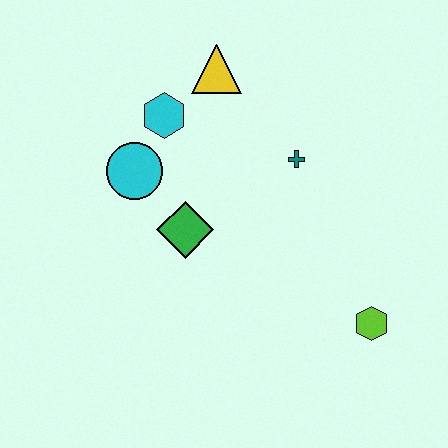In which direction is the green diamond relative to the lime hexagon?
The green diamond is to the left of the lime hexagon.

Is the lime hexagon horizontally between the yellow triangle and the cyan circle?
No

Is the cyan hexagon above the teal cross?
Yes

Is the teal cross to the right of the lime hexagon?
No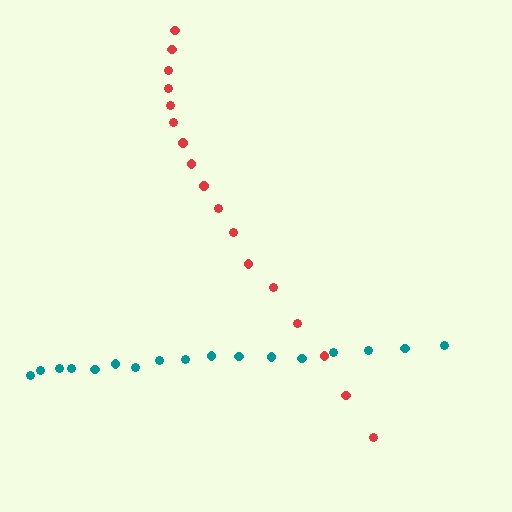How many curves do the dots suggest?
There are 2 distinct paths.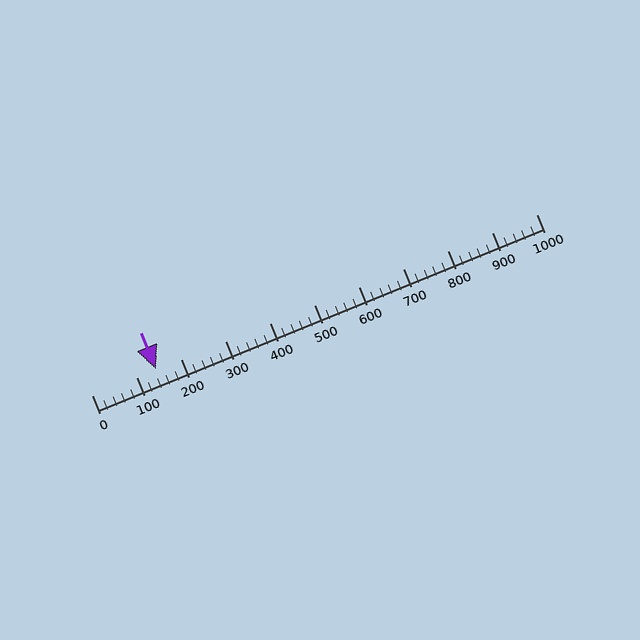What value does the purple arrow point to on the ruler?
The purple arrow points to approximately 144.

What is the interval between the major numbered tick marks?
The major tick marks are spaced 100 units apart.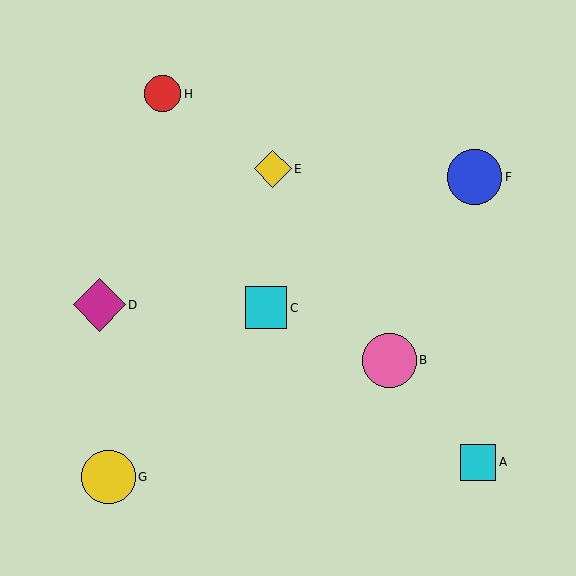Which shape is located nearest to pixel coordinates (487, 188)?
The blue circle (labeled F) at (475, 177) is nearest to that location.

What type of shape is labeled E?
Shape E is a yellow diamond.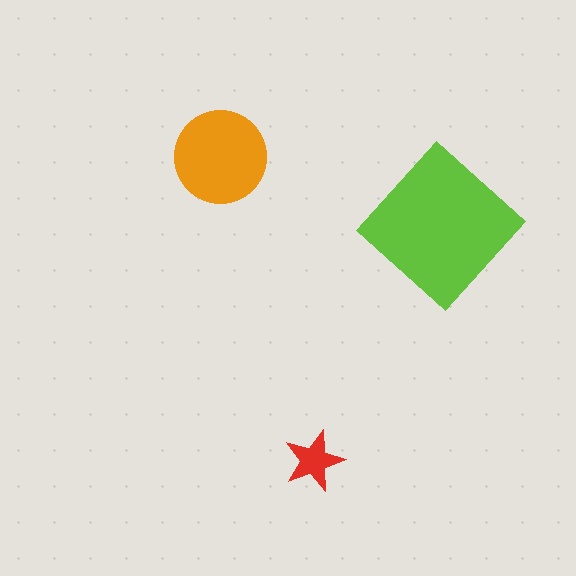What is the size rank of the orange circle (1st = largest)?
2nd.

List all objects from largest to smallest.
The lime diamond, the orange circle, the red star.